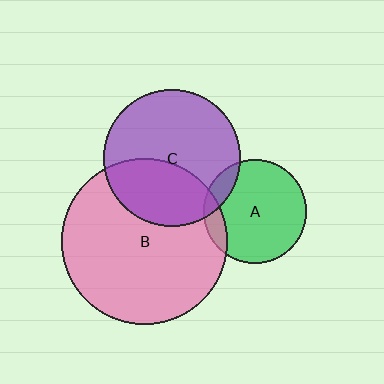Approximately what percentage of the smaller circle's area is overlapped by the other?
Approximately 10%.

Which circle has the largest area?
Circle B (pink).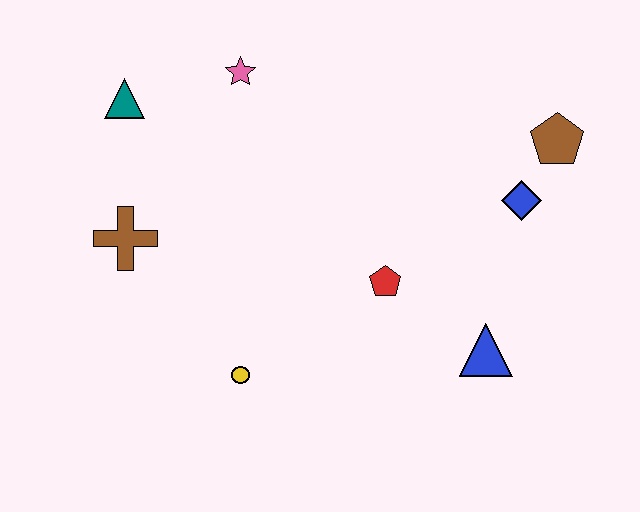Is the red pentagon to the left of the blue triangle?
Yes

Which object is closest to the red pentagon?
The blue triangle is closest to the red pentagon.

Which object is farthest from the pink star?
The blue triangle is farthest from the pink star.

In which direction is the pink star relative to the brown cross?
The pink star is above the brown cross.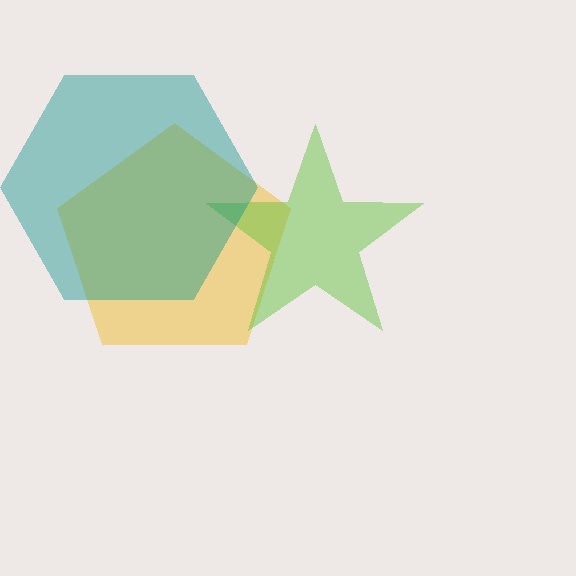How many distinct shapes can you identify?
There are 3 distinct shapes: a yellow pentagon, a lime star, a teal hexagon.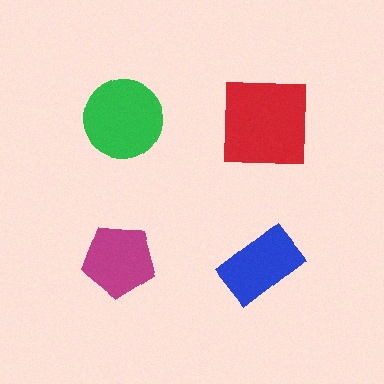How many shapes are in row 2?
2 shapes.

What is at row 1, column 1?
A green circle.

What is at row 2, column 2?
A blue rectangle.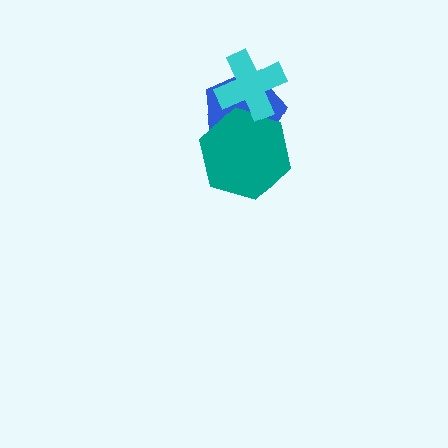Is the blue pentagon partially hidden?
Yes, it is partially covered by another shape.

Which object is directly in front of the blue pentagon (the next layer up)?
The teal hexagon is directly in front of the blue pentagon.